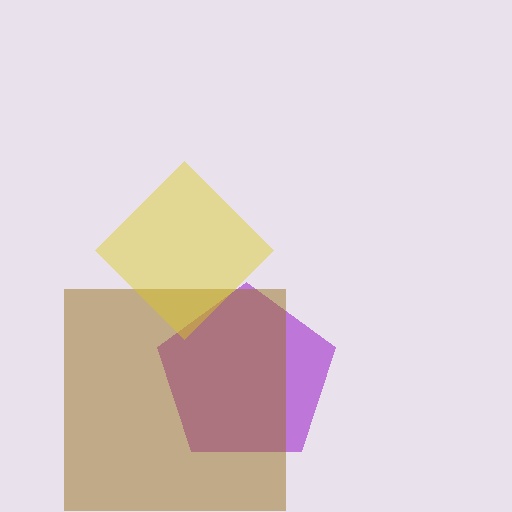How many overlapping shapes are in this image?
There are 3 overlapping shapes in the image.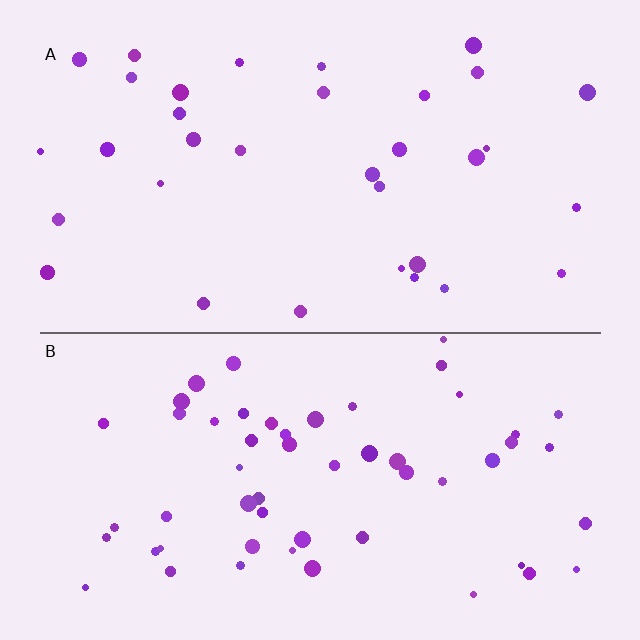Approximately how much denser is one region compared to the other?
Approximately 1.6× — region B over region A.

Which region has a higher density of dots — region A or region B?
B (the bottom).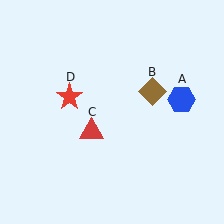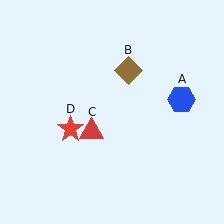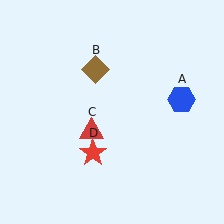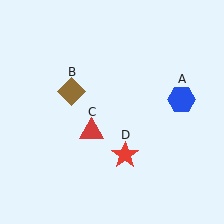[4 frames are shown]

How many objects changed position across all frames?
2 objects changed position: brown diamond (object B), red star (object D).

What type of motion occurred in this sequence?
The brown diamond (object B), red star (object D) rotated counterclockwise around the center of the scene.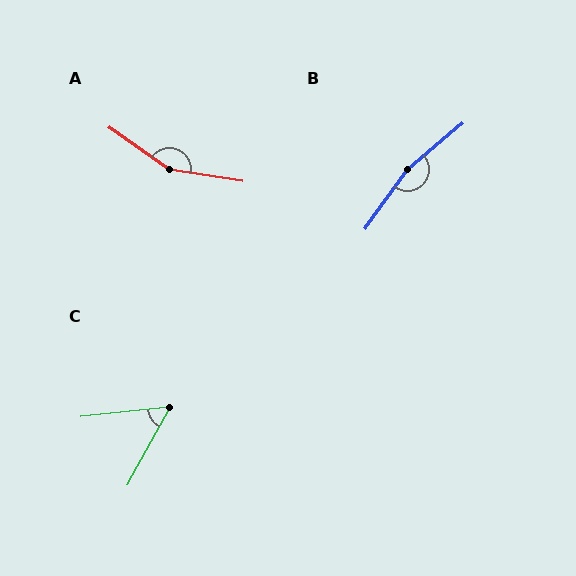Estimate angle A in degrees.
Approximately 153 degrees.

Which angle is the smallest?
C, at approximately 55 degrees.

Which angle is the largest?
B, at approximately 166 degrees.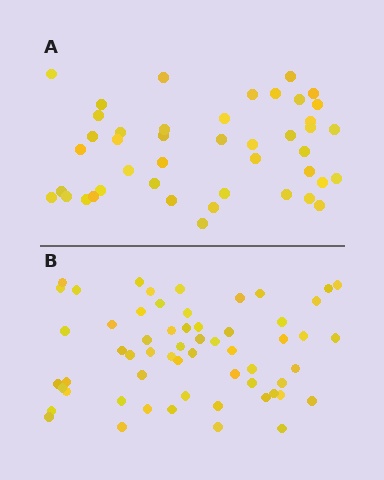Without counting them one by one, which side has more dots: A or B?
Region B (the bottom region) has more dots.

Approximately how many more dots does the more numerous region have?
Region B has approximately 15 more dots than region A.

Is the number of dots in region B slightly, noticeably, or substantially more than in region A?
Region B has noticeably more, but not dramatically so. The ratio is roughly 1.3 to 1.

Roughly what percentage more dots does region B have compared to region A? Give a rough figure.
About 35% more.